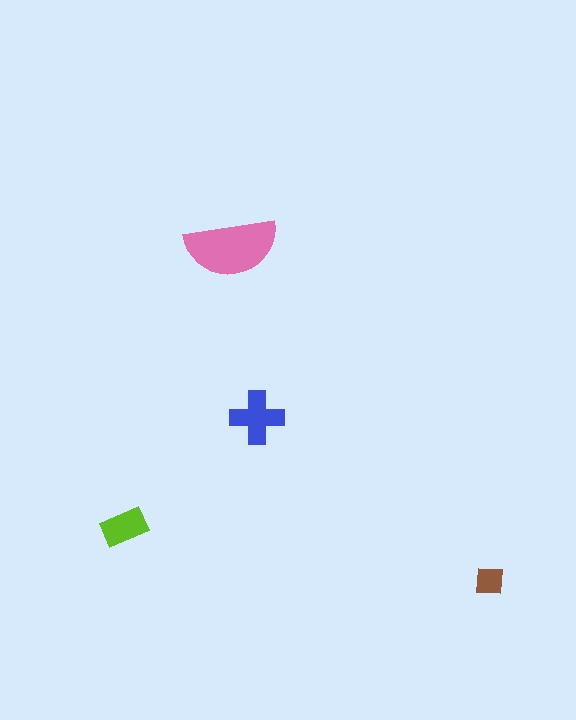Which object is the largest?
The pink semicircle.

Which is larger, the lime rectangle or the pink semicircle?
The pink semicircle.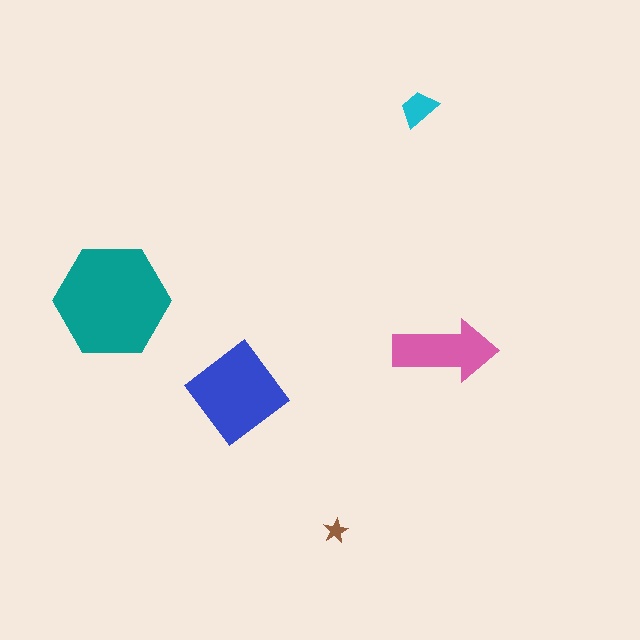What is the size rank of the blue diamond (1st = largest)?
2nd.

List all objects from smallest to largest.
The brown star, the cyan trapezoid, the pink arrow, the blue diamond, the teal hexagon.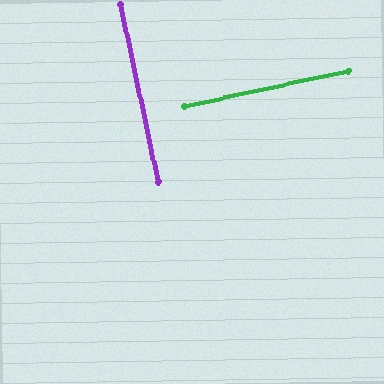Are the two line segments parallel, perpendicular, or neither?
Perpendicular — they meet at approximately 90°.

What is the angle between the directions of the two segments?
Approximately 90 degrees.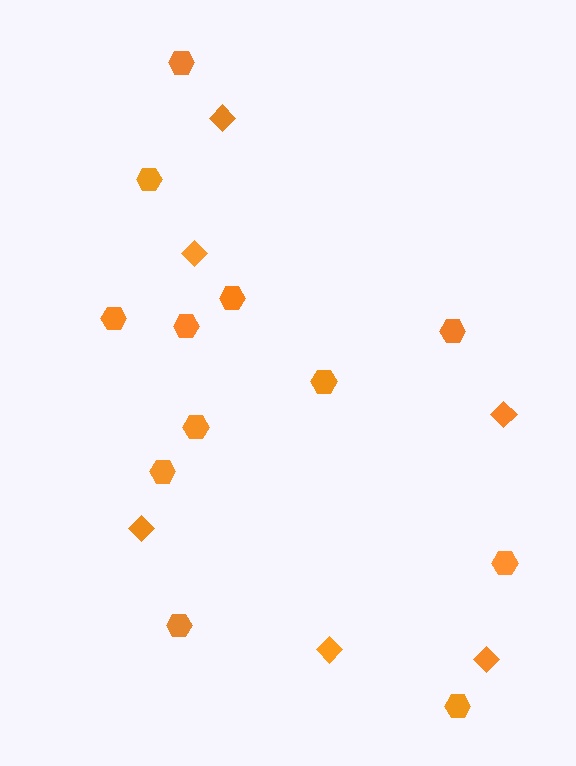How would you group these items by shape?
There are 2 groups: one group of hexagons (12) and one group of diamonds (6).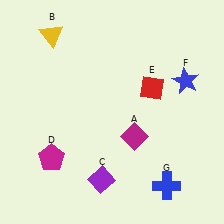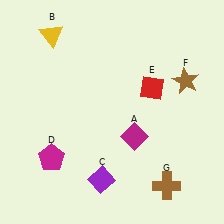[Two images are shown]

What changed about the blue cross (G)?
In Image 1, G is blue. In Image 2, it changed to brown.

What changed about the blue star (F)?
In Image 1, F is blue. In Image 2, it changed to brown.